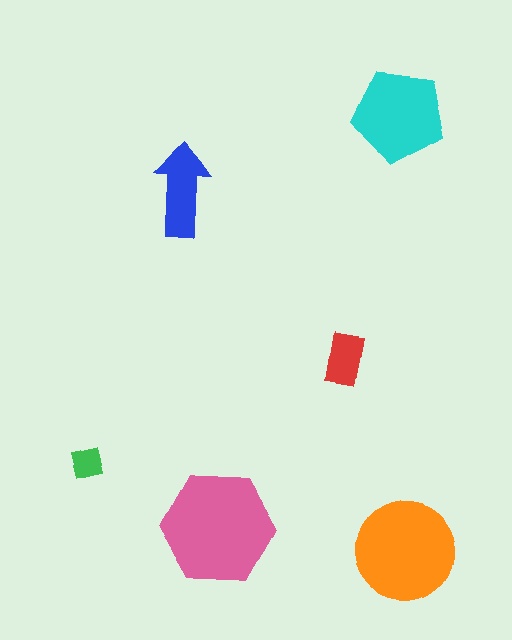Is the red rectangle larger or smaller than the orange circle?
Smaller.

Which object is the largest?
The pink hexagon.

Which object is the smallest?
The green square.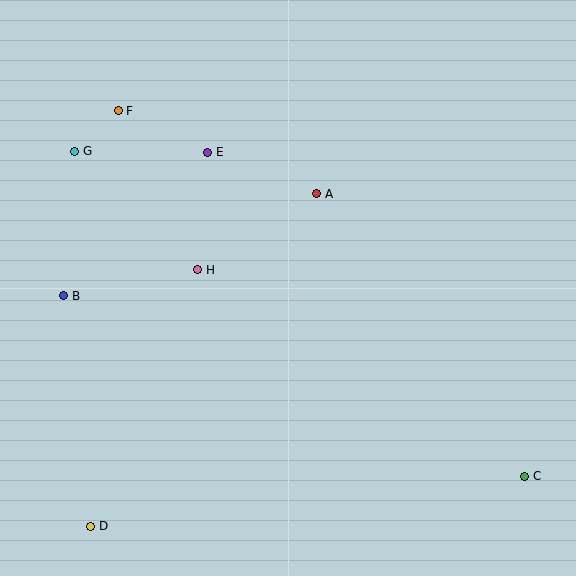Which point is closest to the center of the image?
Point H at (198, 270) is closest to the center.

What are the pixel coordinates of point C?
Point C is at (525, 476).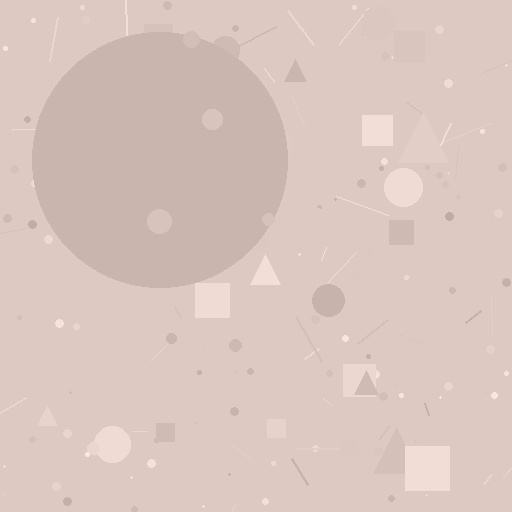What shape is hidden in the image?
A circle is hidden in the image.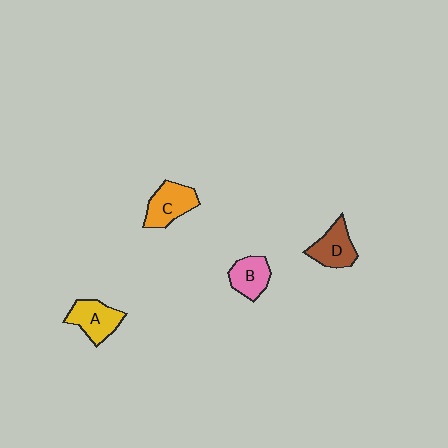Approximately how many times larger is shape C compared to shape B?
Approximately 1.3 times.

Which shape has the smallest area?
Shape B (pink).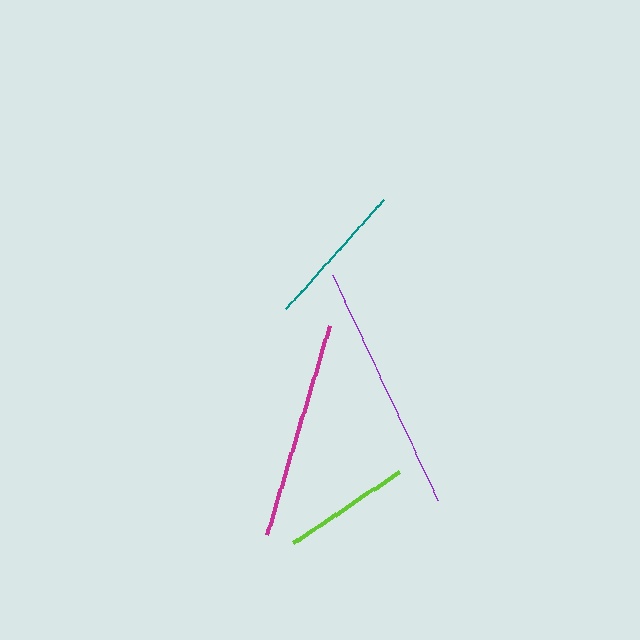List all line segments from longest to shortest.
From longest to shortest: purple, magenta, teal, lime.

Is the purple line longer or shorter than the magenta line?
The purple line is longer than the magenta line.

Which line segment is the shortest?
The lime line is the shortest at approximately 127 pixels.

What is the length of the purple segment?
The purple segment is approximately 249 pixels long.